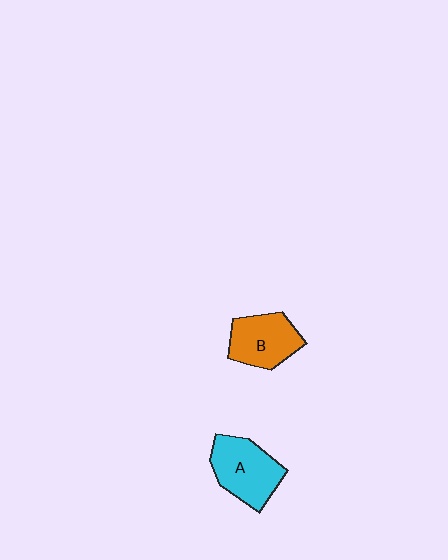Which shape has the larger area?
Shape A (cyan).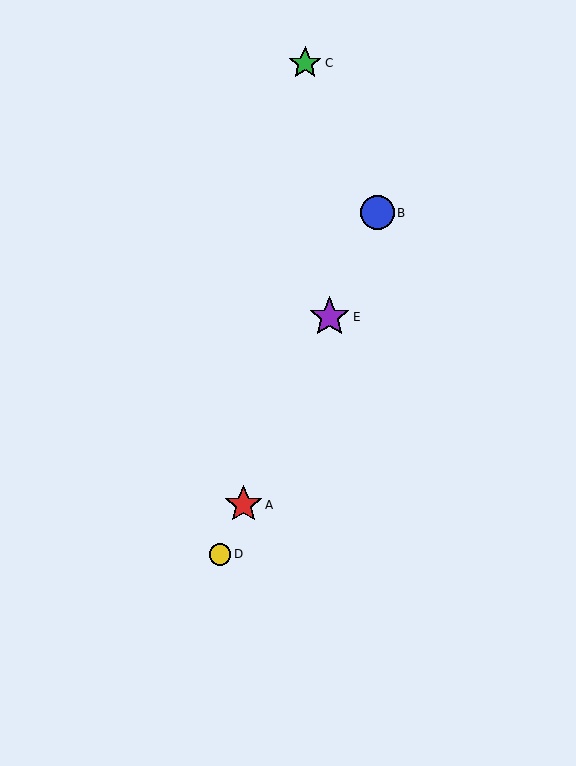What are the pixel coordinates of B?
Object B is at (378, 213).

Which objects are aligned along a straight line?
Objects A, B, D, E are aligned along a straight line.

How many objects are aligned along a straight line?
4 objects (A, B, D, E) are aligned along a straight line.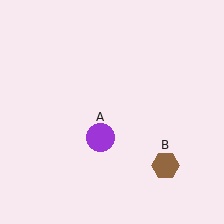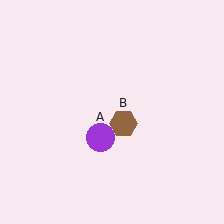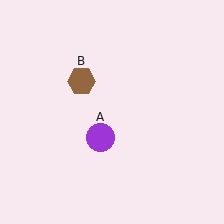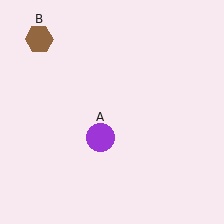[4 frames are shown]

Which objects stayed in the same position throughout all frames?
Purple circle (object A) remained stationary.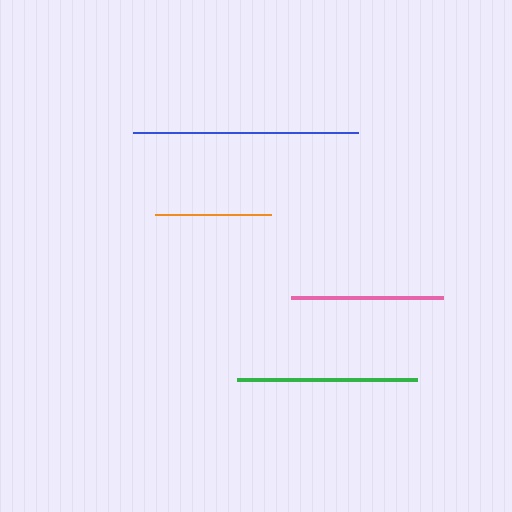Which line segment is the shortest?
The orange line is the shortest at approximately 116 pixels.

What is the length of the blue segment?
The blue segment is approximately 225 pixels long.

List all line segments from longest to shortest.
From longest to shortest: blue, green, pink, orange.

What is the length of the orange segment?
The orange segment is approximately 116 pixels long.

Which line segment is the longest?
The blue line is the longest at approximately 225 pixels.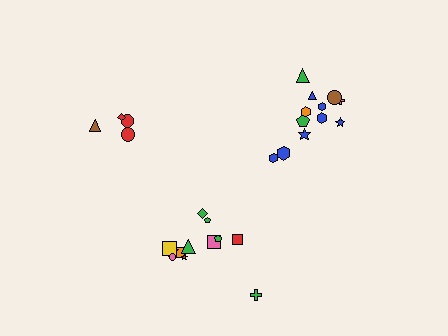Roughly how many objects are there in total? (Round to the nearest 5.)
Roughly 30 objects in total.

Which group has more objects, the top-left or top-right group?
The top-right group.